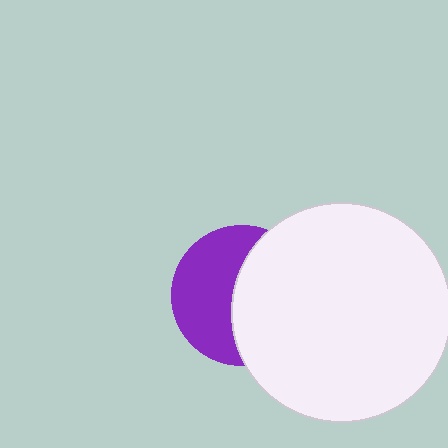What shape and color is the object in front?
The object in front is a white circle.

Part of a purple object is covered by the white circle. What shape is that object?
It is a circle.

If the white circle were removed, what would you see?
You would see the complete purple circle.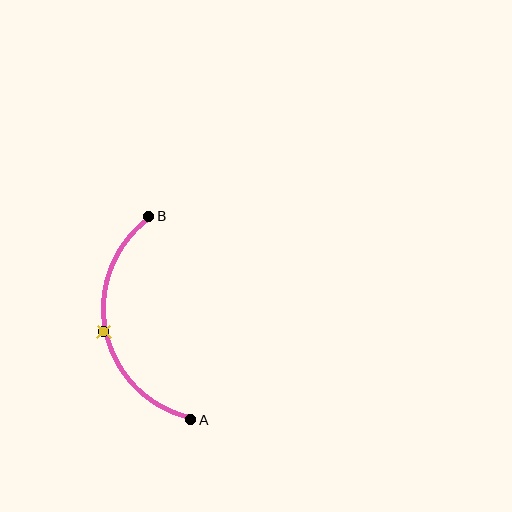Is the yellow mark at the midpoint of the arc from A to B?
Yes. The yellow mark lies on the arc at equal arc-length from both A and B — it is the arc midpoint.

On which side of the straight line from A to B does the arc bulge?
The arc bulges to the left of the straight line connecting A and B.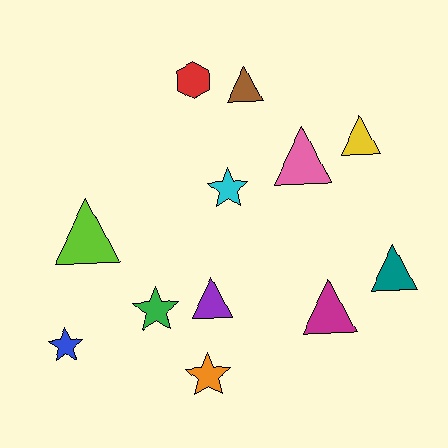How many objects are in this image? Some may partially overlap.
There are 12 objects.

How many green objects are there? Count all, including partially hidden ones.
There is 1 green object.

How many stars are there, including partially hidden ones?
There are 4 stars.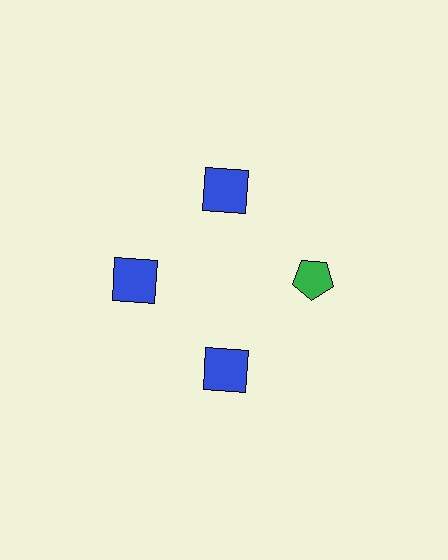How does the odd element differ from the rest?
It differs in both color (green instead of blue) and shape (pentagon instead of square).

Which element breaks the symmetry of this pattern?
The green pentagon at roughly the 3 o'clock position breaks the symmetry. All other shapes are blue squares.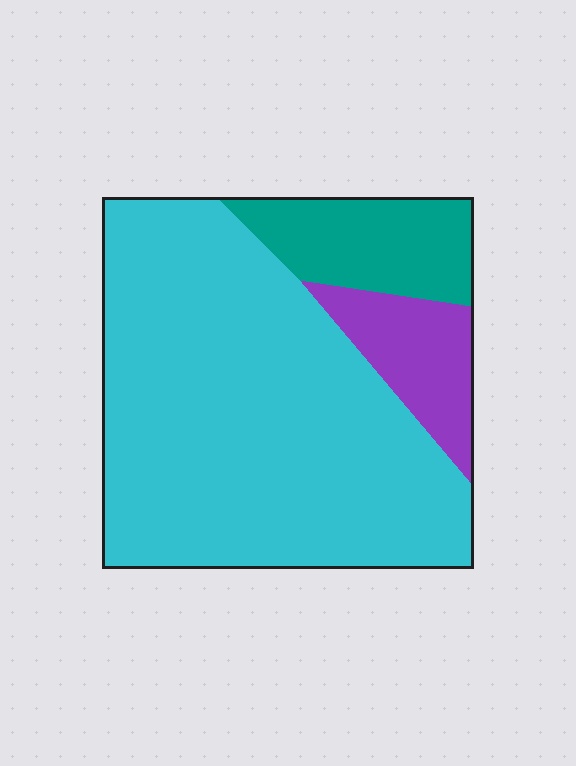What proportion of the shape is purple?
Purple covers about 10% of the shape.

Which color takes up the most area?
Cyan, at roughly 75%.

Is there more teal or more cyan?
Cyan.